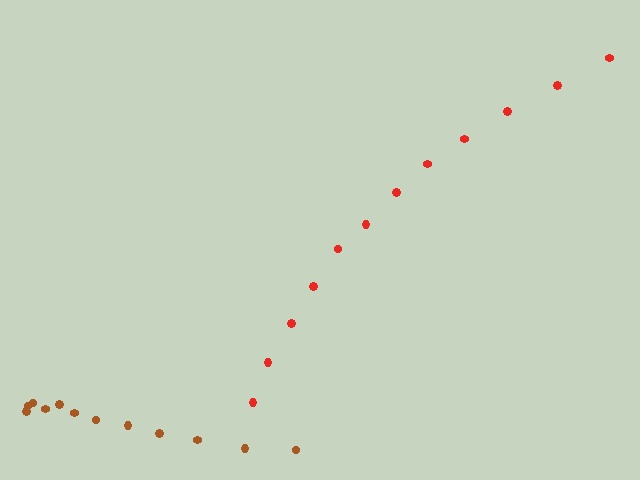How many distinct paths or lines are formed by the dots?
There are 2 distinct paths.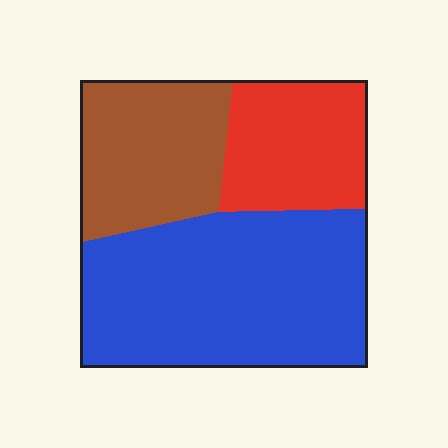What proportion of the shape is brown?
Brown covers around 25% of the shape.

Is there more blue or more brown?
Blue.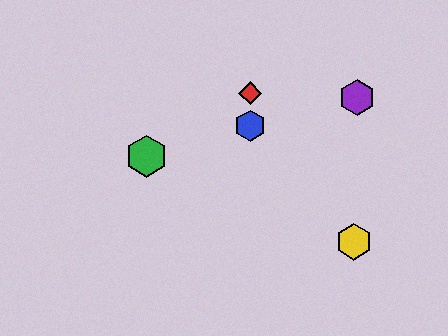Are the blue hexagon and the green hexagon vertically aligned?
No, the blue hexagon is at x≈250 and the green hexagon is at x≈146.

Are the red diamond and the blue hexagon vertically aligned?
Yes, both are at x≈250.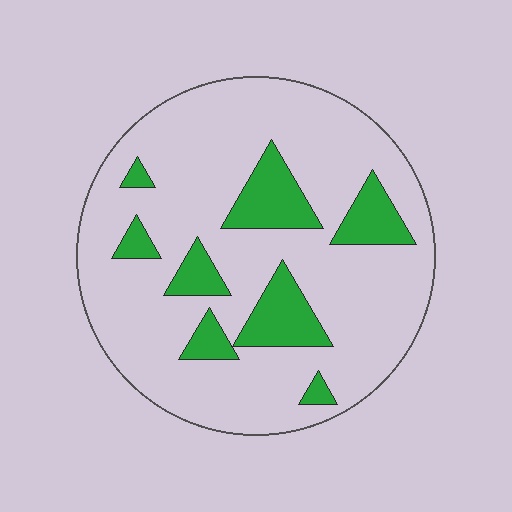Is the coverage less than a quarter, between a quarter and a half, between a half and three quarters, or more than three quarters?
Less than a quarter.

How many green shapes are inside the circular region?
8.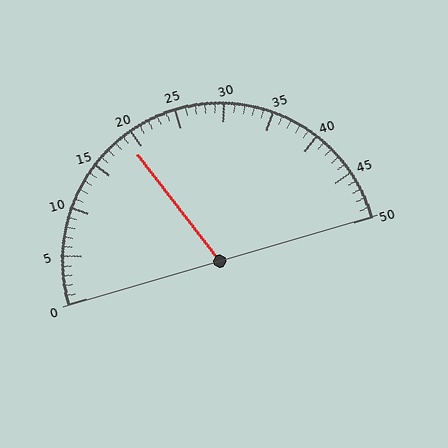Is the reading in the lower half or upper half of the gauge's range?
The reading is in the lower half of the range (0 to 50).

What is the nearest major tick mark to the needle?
The nearest major tick mark is 20.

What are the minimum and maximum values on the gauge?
The gauge ranges from 0 to 50.